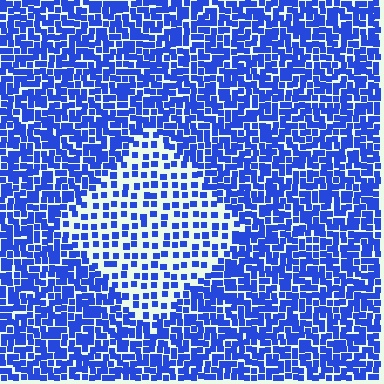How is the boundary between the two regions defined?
The boundary is defined by a change in element density (approximately 2.2x ratio). All elements are the same color, size, and shape.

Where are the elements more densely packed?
The elements are more densely packed outside the diamond boundary.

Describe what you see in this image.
The image contains small blue elements arranged at two different densities. A diamond-shaped region is visible where the elements are less densely packed than the surrounding area.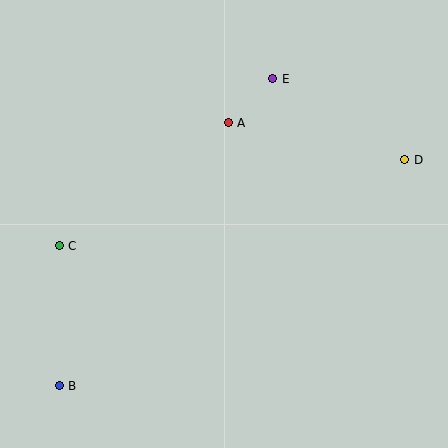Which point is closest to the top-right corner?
Point D is closest to the top-right corner.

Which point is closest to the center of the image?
Point A at (228, 123) is closest to the center.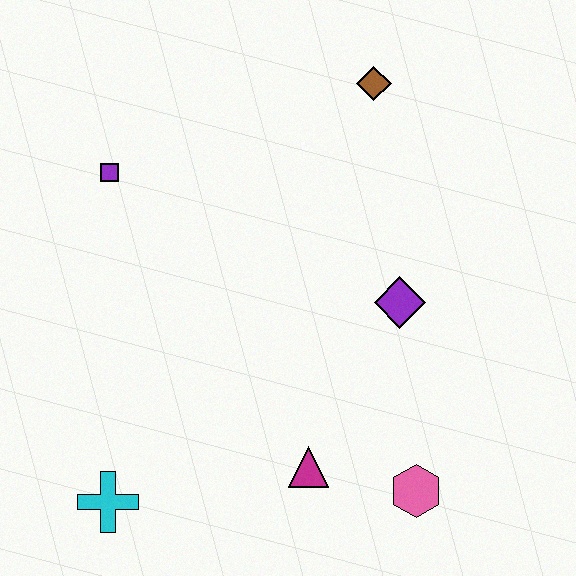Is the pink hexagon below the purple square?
Yes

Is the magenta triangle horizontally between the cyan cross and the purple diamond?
Yes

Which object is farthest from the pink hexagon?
The purple square is farthest from the pink hexagon.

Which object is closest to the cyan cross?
The magenta triangle is closest to the cyan cross.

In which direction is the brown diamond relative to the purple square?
The brown diamond is to the right of the purple square.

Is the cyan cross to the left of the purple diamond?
Yes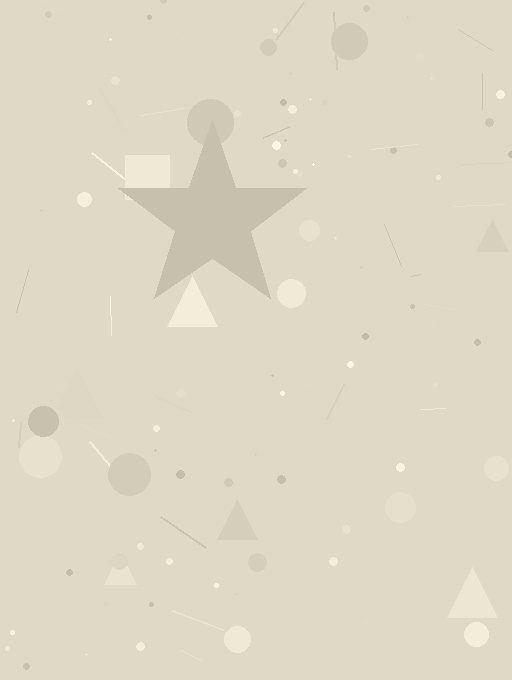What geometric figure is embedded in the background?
A star is embedded in the background.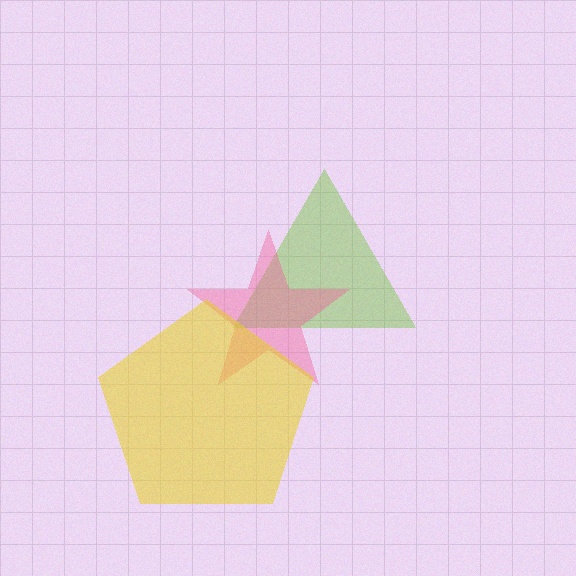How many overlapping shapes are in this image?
There are 3 overlapping shapes in the image.